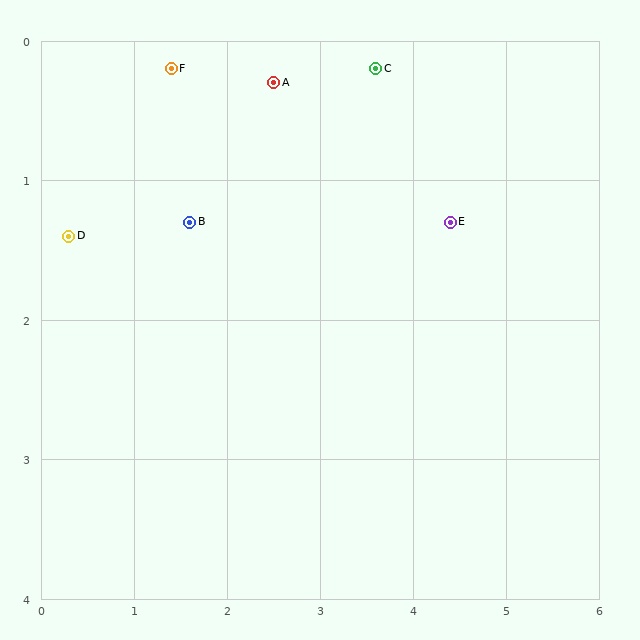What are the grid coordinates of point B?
Point B is at approximately (1.6, 1.3).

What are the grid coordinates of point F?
Point F is at approximately (1.4, 0.2).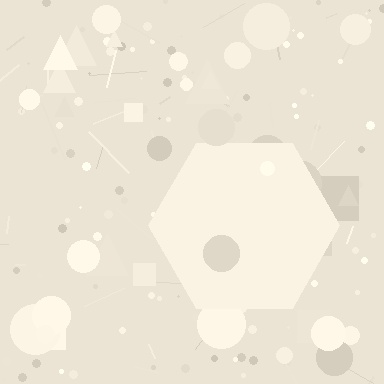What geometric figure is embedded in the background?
A hexagon is embedded in the background.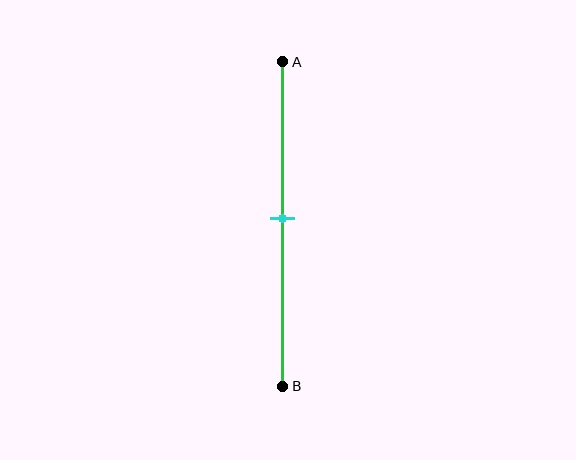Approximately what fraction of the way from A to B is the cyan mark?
The cyan mark is approximately 50% of the way from A to B.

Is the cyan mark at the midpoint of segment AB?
Yes, the mark is approximately at the midpoint.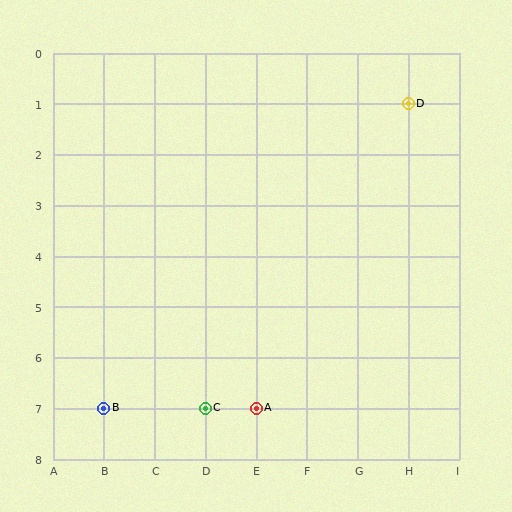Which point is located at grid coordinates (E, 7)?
Point A is at (E, 7).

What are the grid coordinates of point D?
Point D is at grid coordinates (H, 1).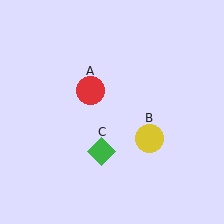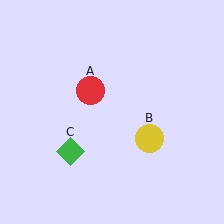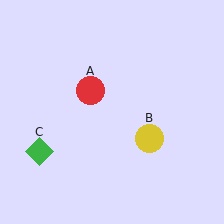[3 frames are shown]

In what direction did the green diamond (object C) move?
The green diamond (object C) moved left.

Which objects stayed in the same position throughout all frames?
Red circle (object A) and yellow circle (object B) remained stationary.